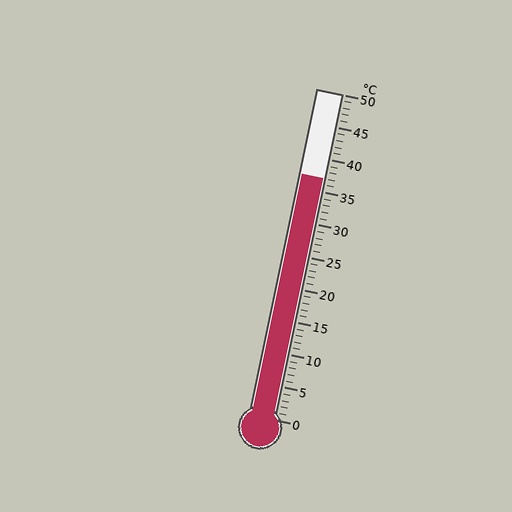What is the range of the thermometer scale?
The thermometer scale ranges from 0°C to 50°C.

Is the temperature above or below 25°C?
The temperature is above 25°C.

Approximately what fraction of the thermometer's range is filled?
The thermometer is filled to approximately 75% of its range.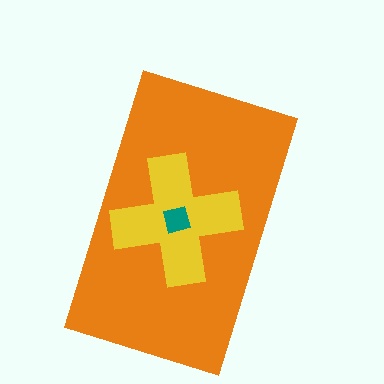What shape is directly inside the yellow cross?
The teal square.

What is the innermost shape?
The teal square.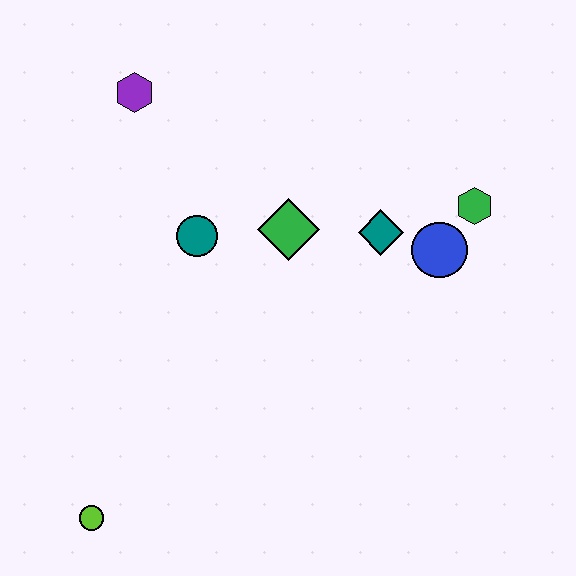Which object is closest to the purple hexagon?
The teal circle is closest to the purple hexagon.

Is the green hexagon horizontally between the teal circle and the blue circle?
No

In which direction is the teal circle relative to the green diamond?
The teal circle is to the left of the green diamond.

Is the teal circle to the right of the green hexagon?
No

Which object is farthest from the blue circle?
The lime circle is farthest from the blue circle.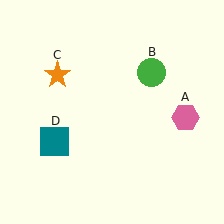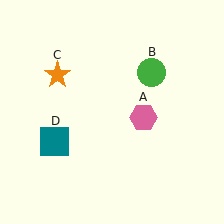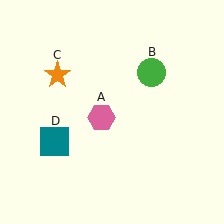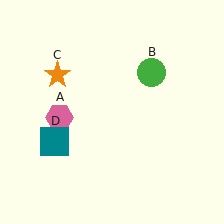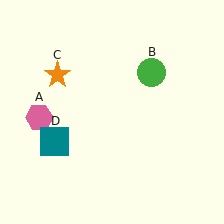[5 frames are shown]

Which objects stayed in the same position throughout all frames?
Green circle (object B) and orange star (object C) and teal square (object D) remained stationary.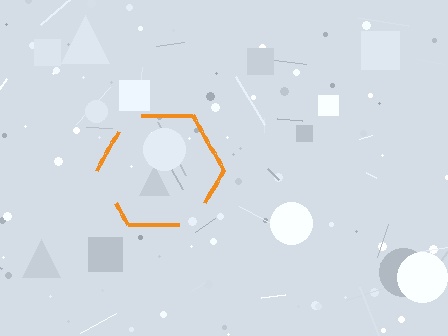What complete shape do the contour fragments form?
The contour fragments form a hexagon.